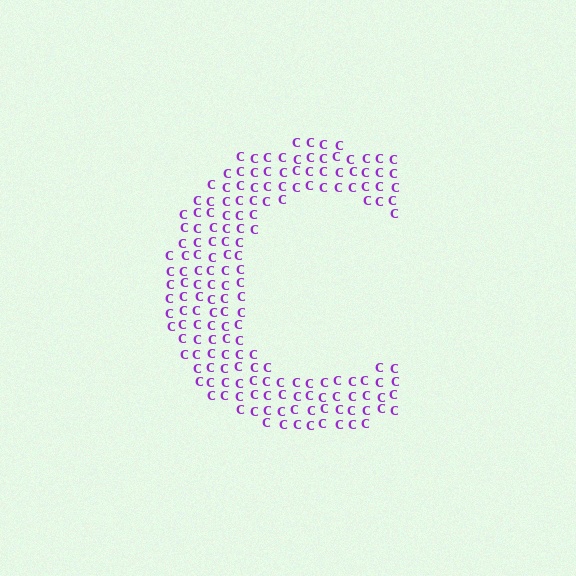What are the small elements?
The small elements are letter C's.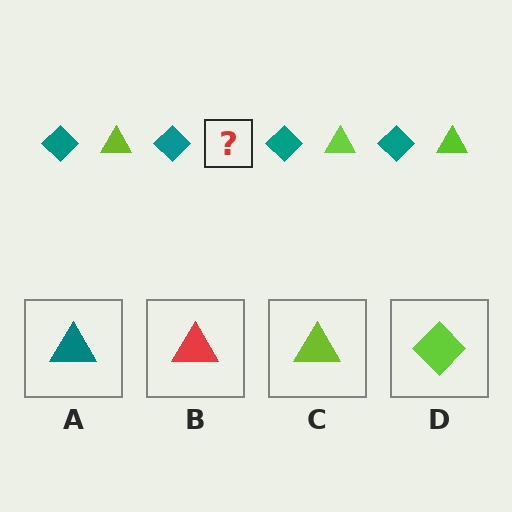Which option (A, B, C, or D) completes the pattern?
C.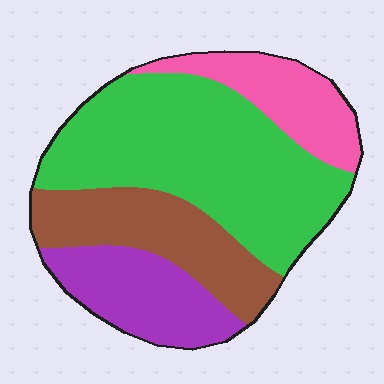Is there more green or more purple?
Green.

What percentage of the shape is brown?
Brown covers roughly 20% of the shape.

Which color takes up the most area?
Green, at roughly 45%.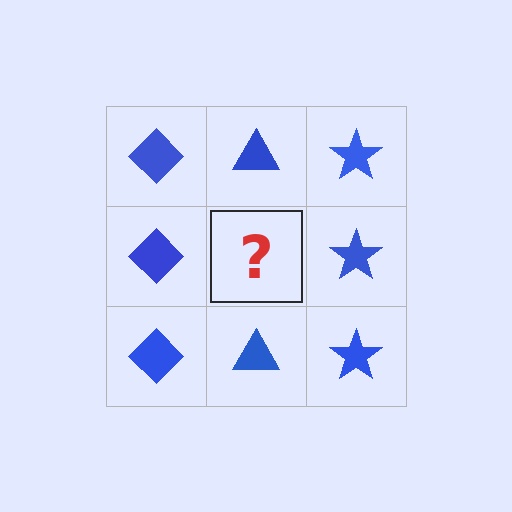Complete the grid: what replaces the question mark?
The question mark should be replaced with a blue triangle.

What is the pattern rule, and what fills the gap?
The rule is that each column has a consistent shape. The gap should be filled with a blue triangle.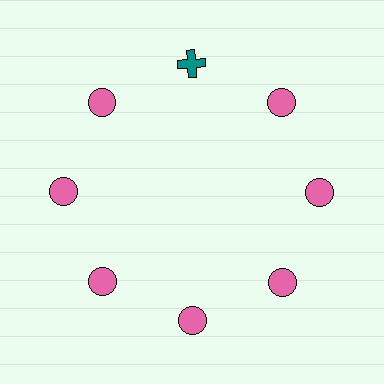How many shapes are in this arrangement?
There are 8 shapes arranged in a ring pattern.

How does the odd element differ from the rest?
It differs in both color (teal instead of pink) and shape (cross instead of circle).